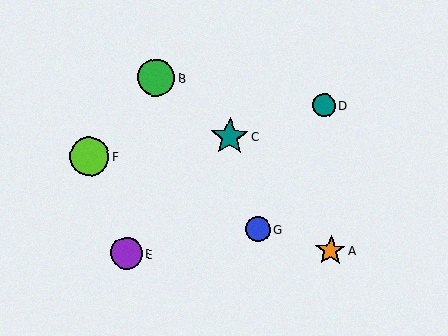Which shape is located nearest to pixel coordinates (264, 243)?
The blue circle (labeled G) at (258, 229) is nearest to that location.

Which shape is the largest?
The lime circle (labeled F) is the largest.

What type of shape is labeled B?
Shape B is a green circle.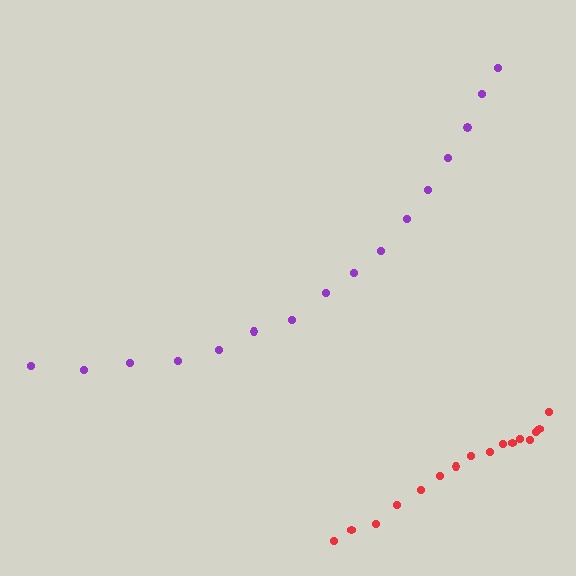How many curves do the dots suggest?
There are 2 distinct paths.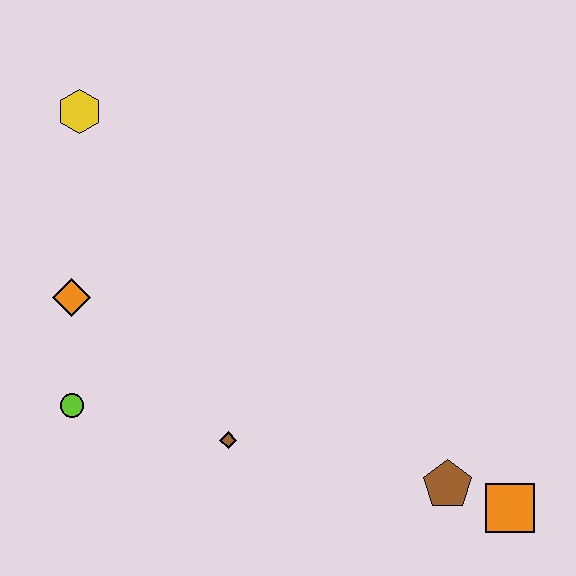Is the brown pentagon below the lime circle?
Yes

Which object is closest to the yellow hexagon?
The orange diamond is closest to the yellow hexagon.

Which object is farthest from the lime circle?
The orange square is farthest from the lime circle.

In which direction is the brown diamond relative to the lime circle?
The brown diamond is to the right of the lime circle.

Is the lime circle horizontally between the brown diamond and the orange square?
No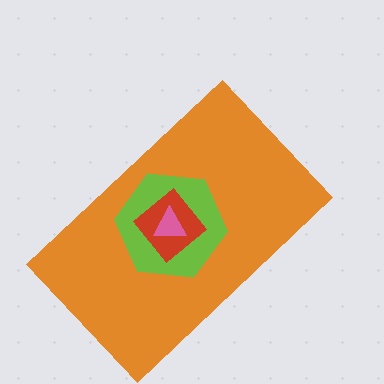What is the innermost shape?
The pink triangle.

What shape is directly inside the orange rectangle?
The lime hexagon.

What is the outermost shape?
The orange rectangle.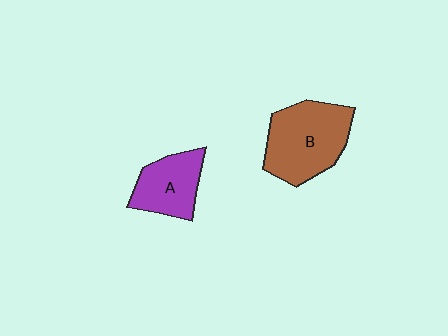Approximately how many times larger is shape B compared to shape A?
Approximately 1.5 times.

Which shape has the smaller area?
Shape A (purple).